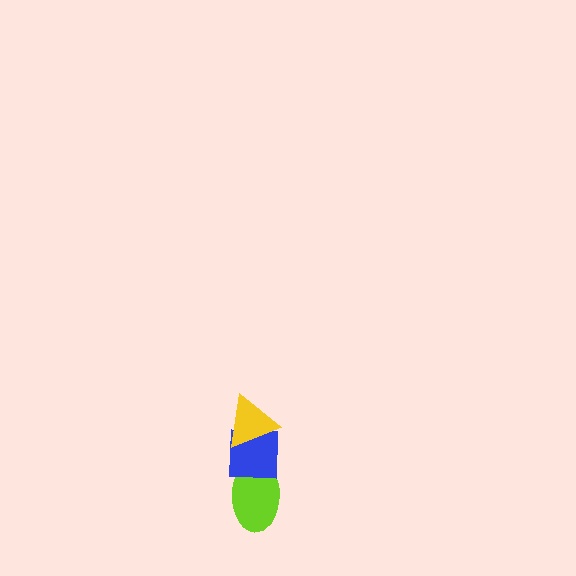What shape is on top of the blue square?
The yellow triangle is on top of the blue square.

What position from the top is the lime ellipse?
The lime ellipse is 3rd from the top.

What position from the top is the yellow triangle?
The yellow triangle is 1st from the top.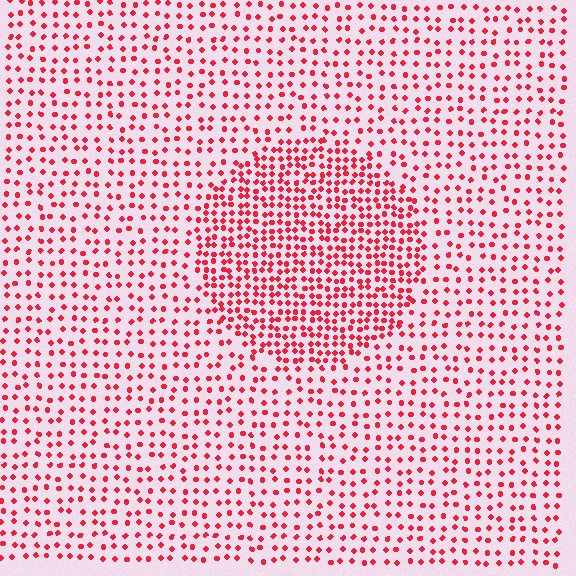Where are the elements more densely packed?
The elements are more densely packed inside the circle boundary.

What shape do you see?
I see a circle.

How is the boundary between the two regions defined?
The boundary is defined by a change in element density (approximately 2.0x ratio). All elements are the same color, size, and shape.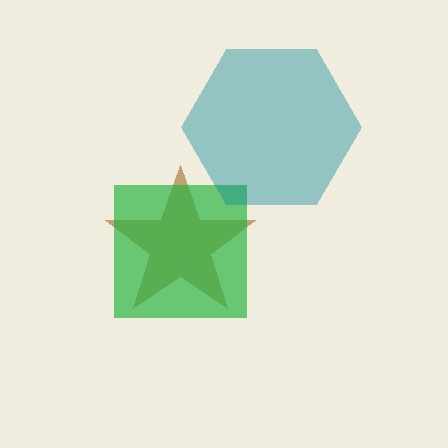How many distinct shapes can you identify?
There are 3 distinct shapes: a brown star, a green square, a teal hexagon.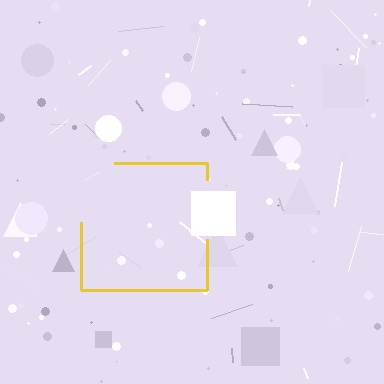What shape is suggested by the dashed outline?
The dashed outline suggests a square.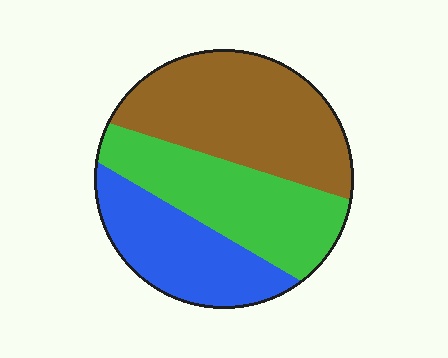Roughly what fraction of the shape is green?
Green covers roughly 35% of the shape.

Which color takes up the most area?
Brown, at roughly 40%.